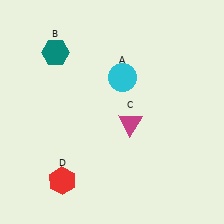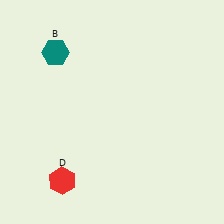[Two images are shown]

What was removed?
The magenta triangle (C), the cyan circle (A) were removed in Image 2.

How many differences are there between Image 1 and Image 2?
There are 2 differences between the two images.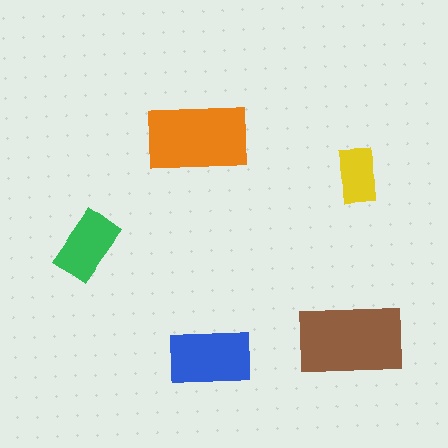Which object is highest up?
The orange rectangle is topmost.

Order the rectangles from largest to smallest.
the brown one, the orange one, the blue one, the green one, the yellow one.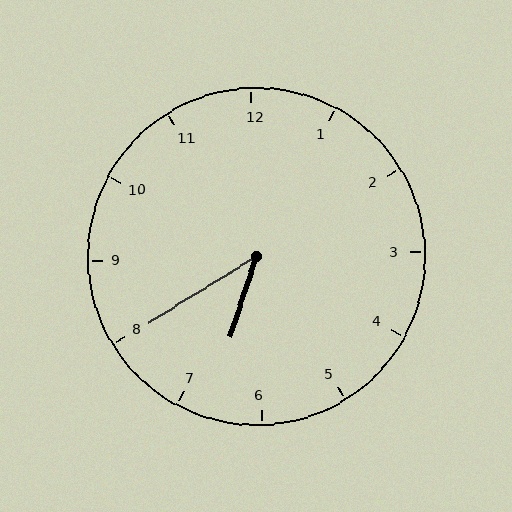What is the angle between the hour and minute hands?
Approximately 40 degrees.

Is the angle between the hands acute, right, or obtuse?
It is acute.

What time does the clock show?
6:40.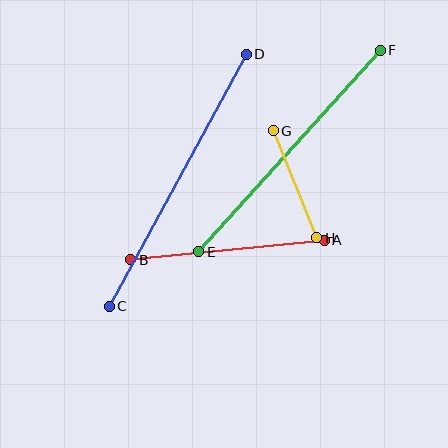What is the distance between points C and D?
The distance is approximately 287 pixels.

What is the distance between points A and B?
The distance is approximately 194 pixels.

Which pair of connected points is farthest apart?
Points C and D are farthest apart.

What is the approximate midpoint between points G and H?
The midpoint is at approximately (295, 184) pixels.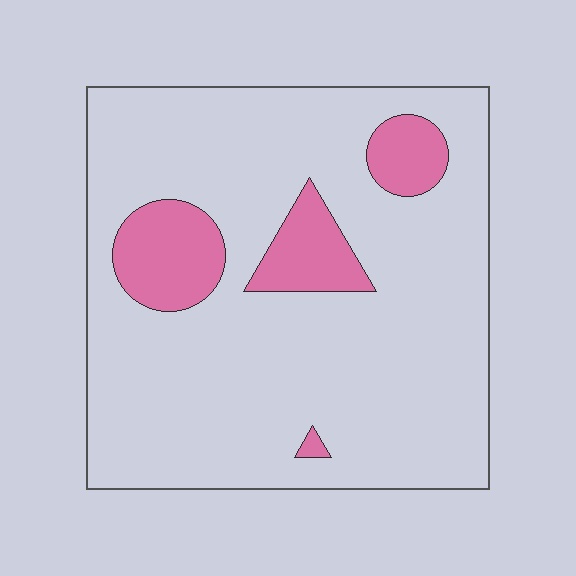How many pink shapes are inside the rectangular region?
4.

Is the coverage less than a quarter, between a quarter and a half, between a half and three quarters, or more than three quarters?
Less than a quarter.